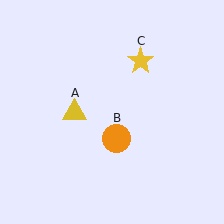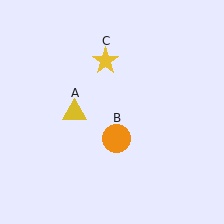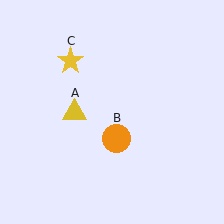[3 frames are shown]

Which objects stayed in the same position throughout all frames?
Yellow triangle (object A) and orange circle (object B) remained stationary.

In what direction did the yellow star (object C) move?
The yellow star (object C) moved left.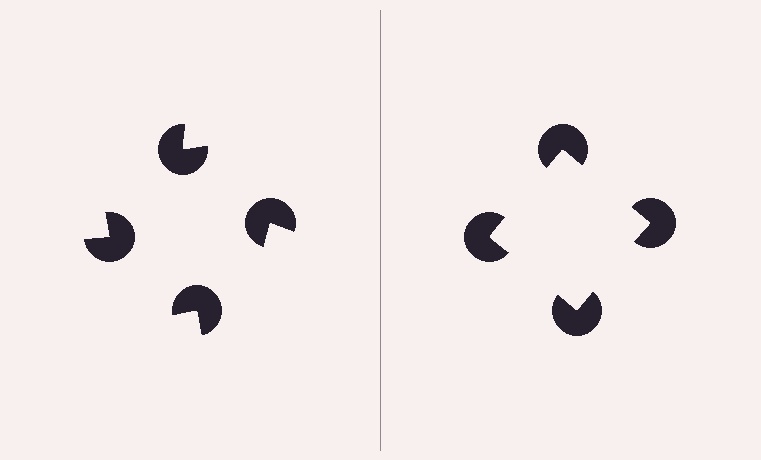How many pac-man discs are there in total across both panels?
8 — 4 on each side.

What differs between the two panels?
The pac-man discs are positioned identically on both sides; only the wedge orientations differ. On the right they align to a square; on the left they are misaligned.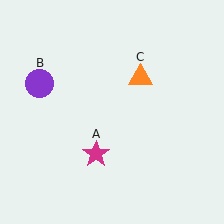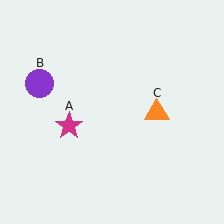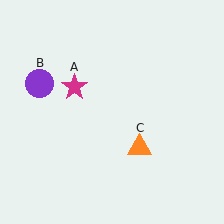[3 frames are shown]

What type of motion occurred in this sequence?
The magenta star (object A), orange triangle (object C) rotated clockwise around the center of the scene.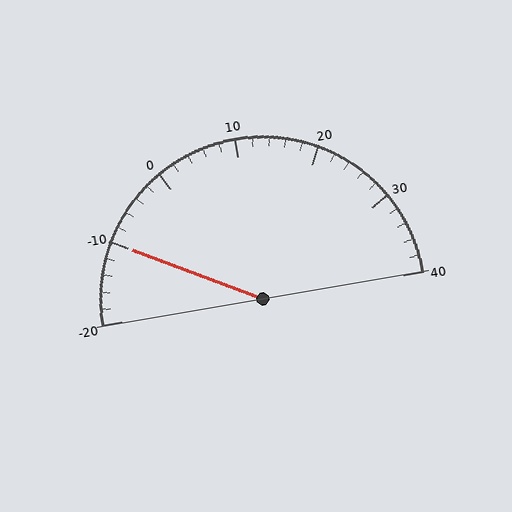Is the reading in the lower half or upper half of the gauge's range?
The reading is in the lower half of the range (-20 to 40).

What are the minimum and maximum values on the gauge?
The gauge ranges from -20 to 40.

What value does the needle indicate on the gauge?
The needle indicates approximately -10.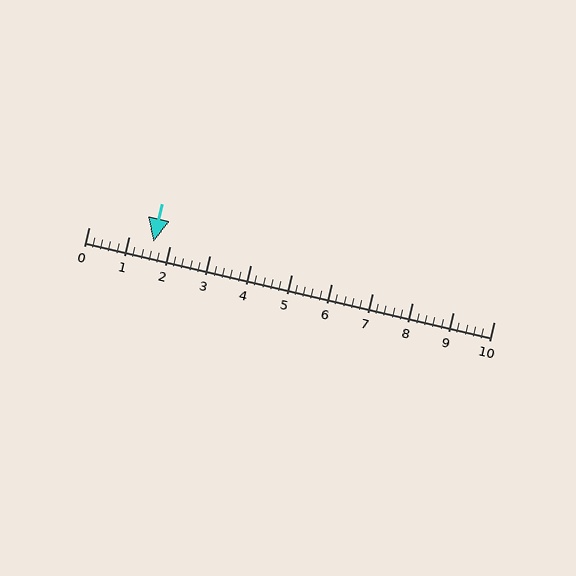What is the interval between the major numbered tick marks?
The major tick marks are spaced 1 units apart.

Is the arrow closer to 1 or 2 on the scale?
The arrow is closer to 2.